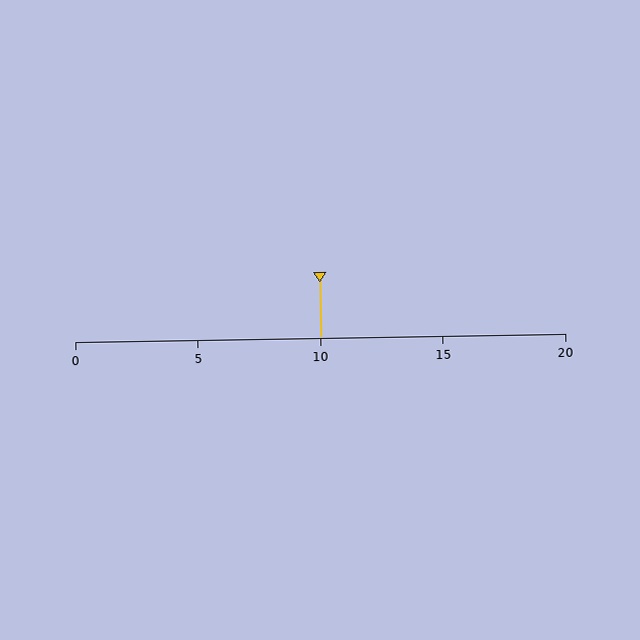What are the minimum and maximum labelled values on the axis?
The axis runs from 0 to 20.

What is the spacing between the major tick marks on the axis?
The major ticks are spaced 5 apart.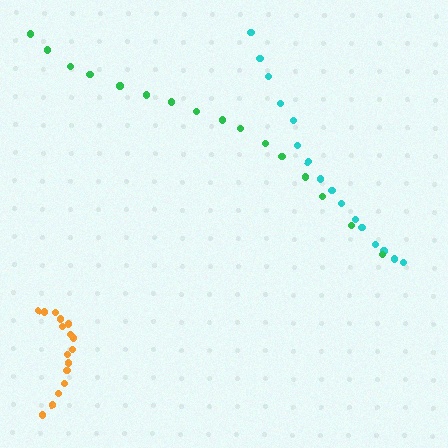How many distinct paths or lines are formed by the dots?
There are 3 distinct paths.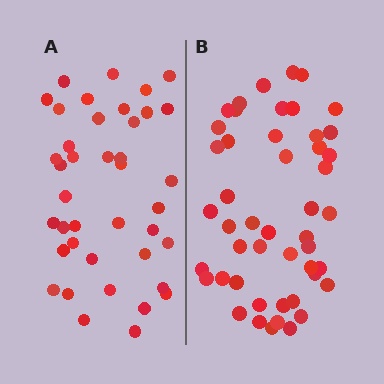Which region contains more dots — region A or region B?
Region B (the right region) has more dots.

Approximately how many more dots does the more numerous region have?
Region B has roughly 8 or so more dots than region A.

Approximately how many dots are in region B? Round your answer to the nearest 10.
About 50 dots. (The exact count is 48, which rounds to 50.)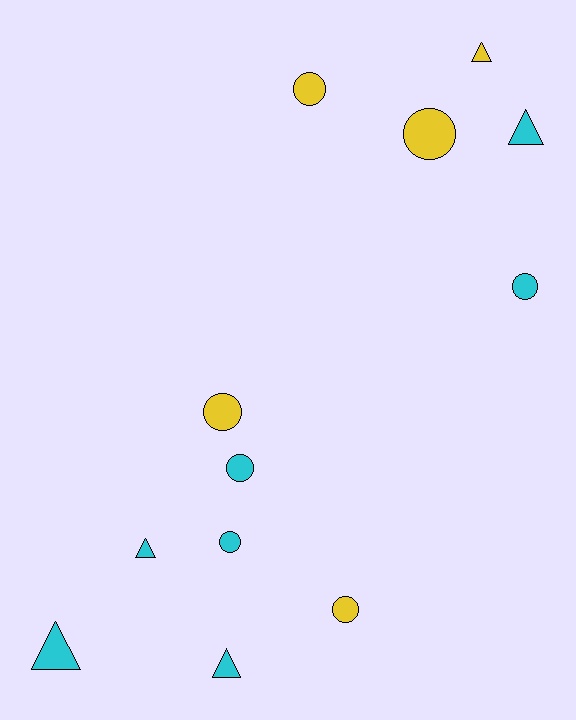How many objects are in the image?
There are 12 objects.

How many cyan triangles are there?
There are 4 cyan triangles.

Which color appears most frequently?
Cyan, with 7 objects.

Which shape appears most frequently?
Circle, with 7 objects.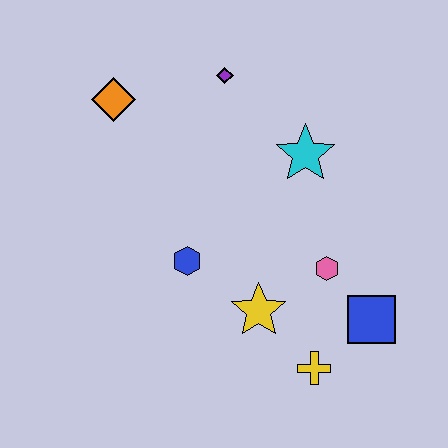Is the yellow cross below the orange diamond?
Yes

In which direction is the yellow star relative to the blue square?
The yellow star is to the left of the blue square.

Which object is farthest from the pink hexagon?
The orange diamond is farthest from the pink hexagon.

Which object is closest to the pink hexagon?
The blue square is closest to the pink hexagon.